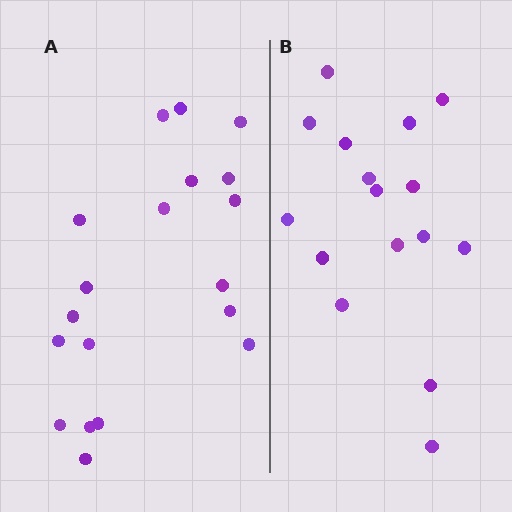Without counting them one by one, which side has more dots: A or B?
Region A (the left region) has more dots.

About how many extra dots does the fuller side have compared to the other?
Region A has just a few more — roughly 2 or 3 more dots than region B.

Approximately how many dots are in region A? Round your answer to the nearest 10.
About 20 dots. (The exact count is 19, which rounds to 20.)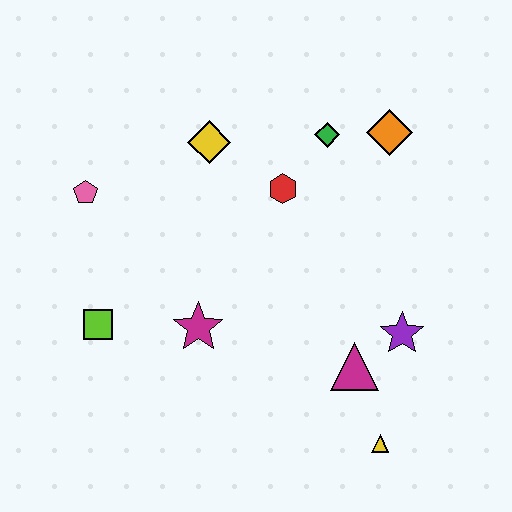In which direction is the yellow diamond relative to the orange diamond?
The yellow diamond is to the left of the orange diamond.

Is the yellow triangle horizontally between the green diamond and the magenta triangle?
No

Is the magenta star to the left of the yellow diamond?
Yes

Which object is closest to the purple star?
The magenta triangle is closest to the purple star.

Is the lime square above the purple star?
Yes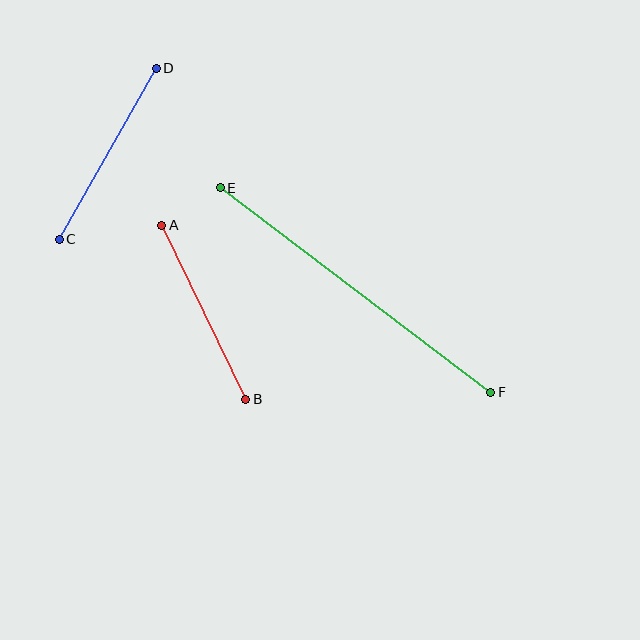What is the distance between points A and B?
The distance is approximately 193 pixels.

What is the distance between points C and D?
The distance is approximately 197 pixels.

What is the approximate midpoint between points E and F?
The midpoint is at approximately (355, 290) pixels.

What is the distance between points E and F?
The distance is approximately 339 pixels.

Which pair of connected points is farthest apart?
Points E and F are farthest apart.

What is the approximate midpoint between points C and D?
The midpoint is at approximately (108, 154) pixels.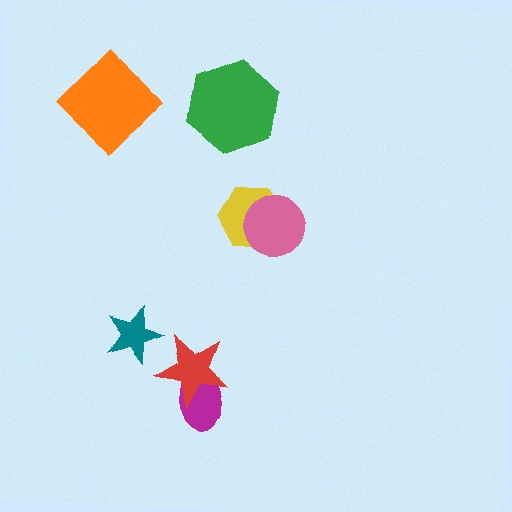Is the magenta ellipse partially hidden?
Yes, it is partially covered by another shape.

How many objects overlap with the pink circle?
1 object overlaps with the pink circle.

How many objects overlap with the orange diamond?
0 objects overlap with the orange diamond.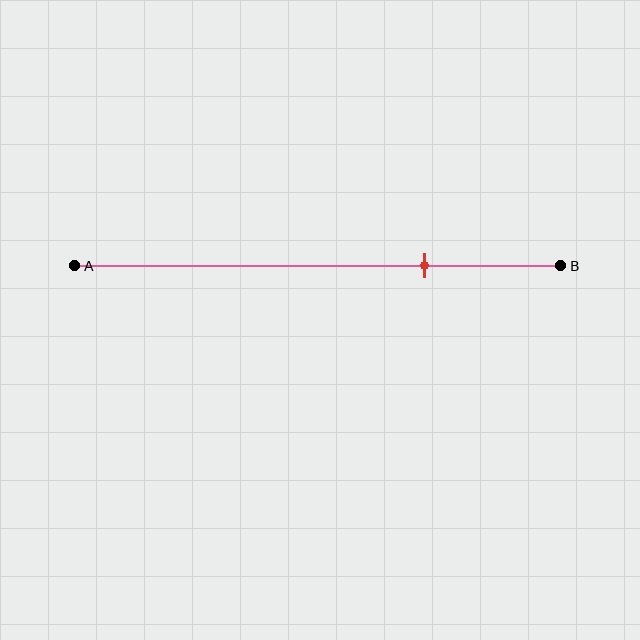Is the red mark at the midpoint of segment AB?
No, the mark is at about 70% from A, not at the 50% midpoint.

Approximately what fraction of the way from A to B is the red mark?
The red mark is approximately 70% of the way from A to B.